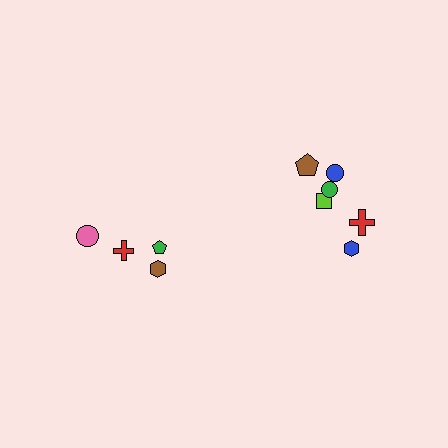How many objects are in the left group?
There are 4 objects.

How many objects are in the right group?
There are 6 objects.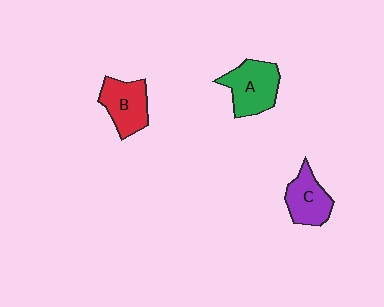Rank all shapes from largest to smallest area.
From largest to smallest: A (green), B (red), C (purple).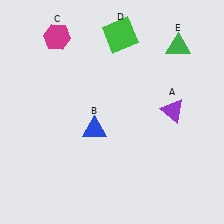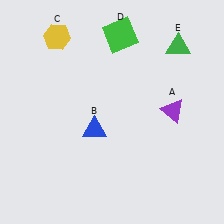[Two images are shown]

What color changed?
The hexagon (C) changed from magenta in Image 1 to yellow in Image 2.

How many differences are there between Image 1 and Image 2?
There is 1 difference between the two images.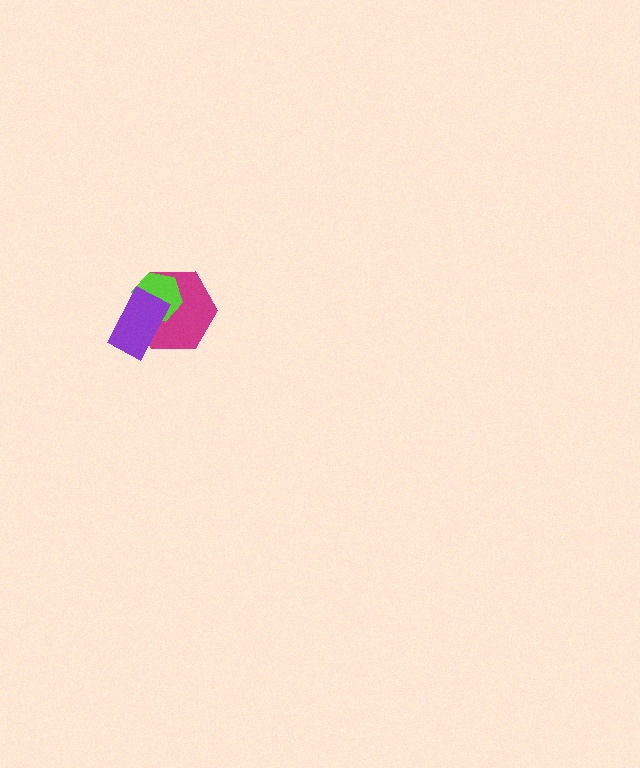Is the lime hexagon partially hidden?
Yes, it is partially covered by another shape.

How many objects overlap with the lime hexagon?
2 objects overlap with the lime hexagon.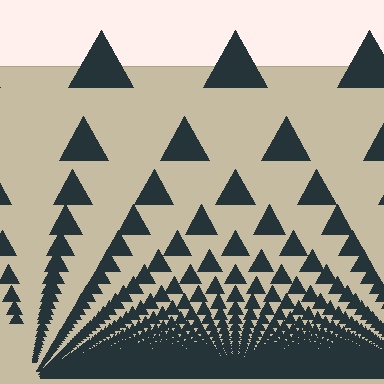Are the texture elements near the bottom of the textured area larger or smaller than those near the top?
Smaller. The gradient is inverted — elements near the bottom are smaller and denser.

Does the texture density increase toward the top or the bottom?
Density increases toward the bottom.